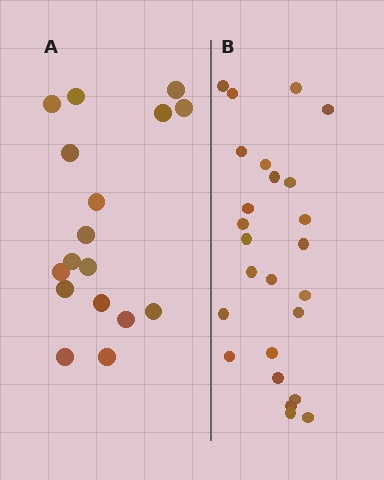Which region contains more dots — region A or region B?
Region B (the right region) has more dots.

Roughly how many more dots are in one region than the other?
Region B has roughly 8 or so more dots than region A.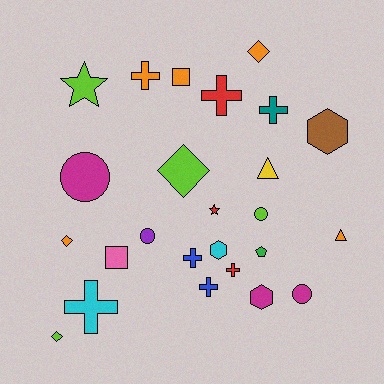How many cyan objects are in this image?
There are 2 cyan objects.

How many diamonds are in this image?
There are 4 diamonds.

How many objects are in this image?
There are 25 objects.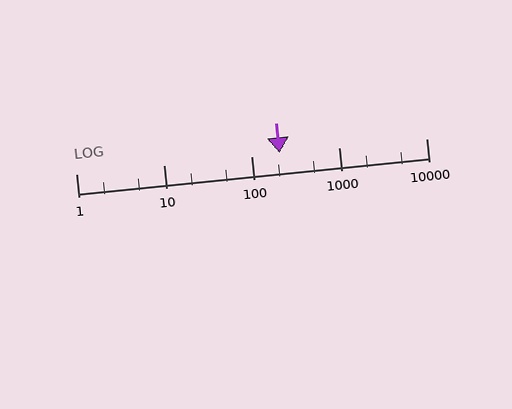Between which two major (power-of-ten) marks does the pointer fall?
The pointer is between 100 and 1000.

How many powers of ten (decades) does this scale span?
The scale spans 4 decades, from 1 to 10000.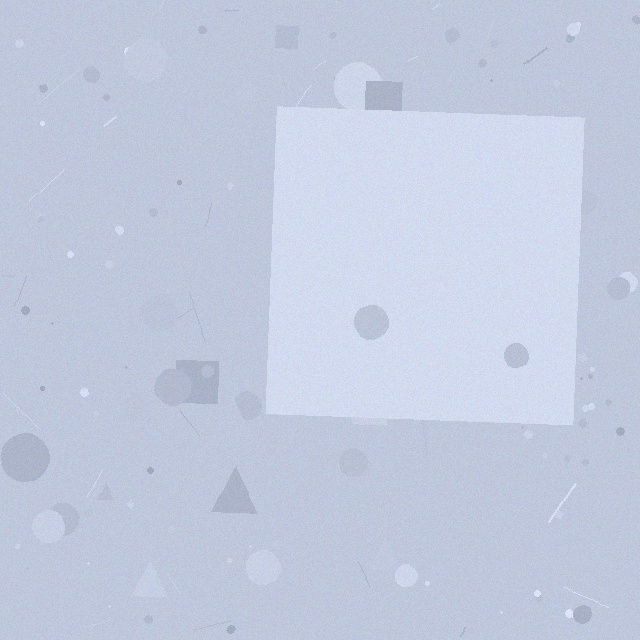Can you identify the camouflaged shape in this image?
The camouflaged shape is a square.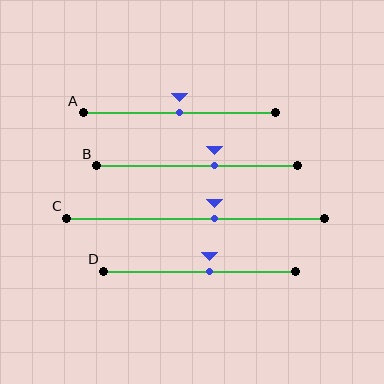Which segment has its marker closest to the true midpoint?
Segment A has its marker closest to the true midpoint.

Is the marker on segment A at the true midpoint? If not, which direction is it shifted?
Yes, the marker on segment A is at the true midpoint.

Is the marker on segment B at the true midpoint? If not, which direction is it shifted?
No, the marker on segment B is shifted to the right by about 9% of the segment length.